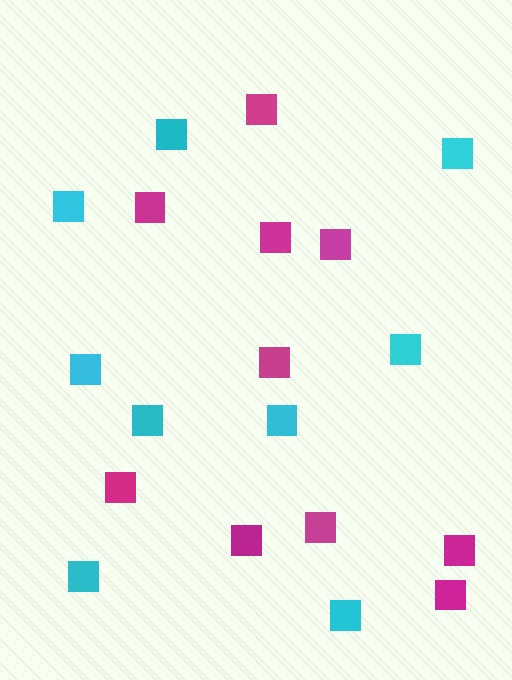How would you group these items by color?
There are 2 groups: one group of cyan squares (9) and one group of magenta squares (10).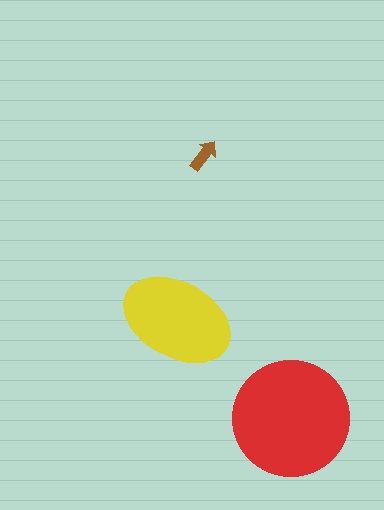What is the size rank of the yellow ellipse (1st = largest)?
2nd.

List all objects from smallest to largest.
The brown arrow, the yellow ellipse, the red circle.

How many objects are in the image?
There are 3 objects in the image.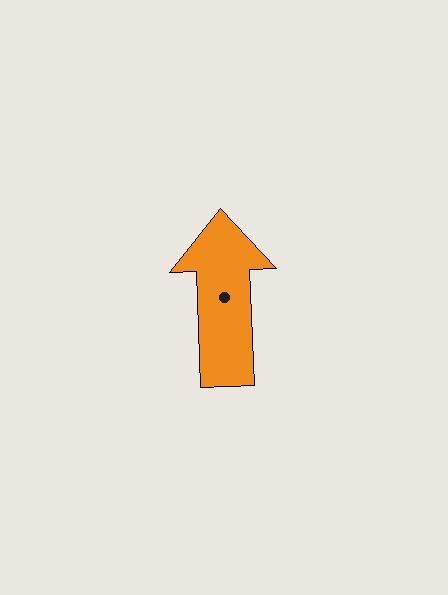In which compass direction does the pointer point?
North.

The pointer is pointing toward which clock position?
Roughly 12 o'clock.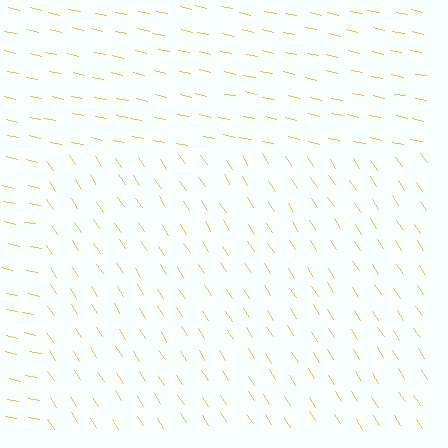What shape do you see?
I see a rectangle.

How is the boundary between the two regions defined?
The boundary is defined purely by a change in line orientation (approximately 45 degrees difference). All lines are the same color and thickness.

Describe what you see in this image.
The image is filled with small yellow line segments. A rectangle region in the image has lines oriented differently from the surrounding lines, creating a visible texture boundary.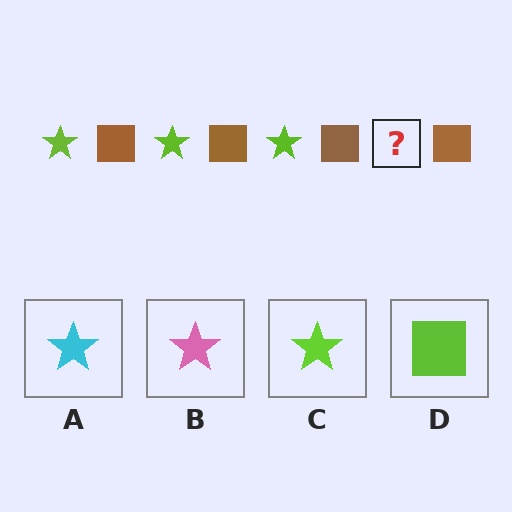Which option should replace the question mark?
Option C.